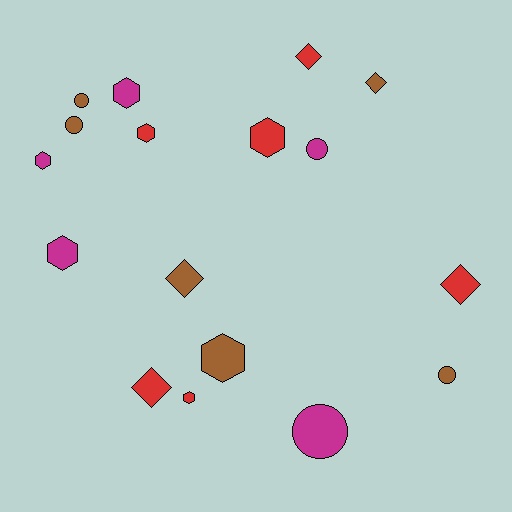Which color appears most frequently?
Brown, with 6 objects.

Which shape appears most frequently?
Hexagon, with 7 objects.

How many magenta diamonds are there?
There are no magenta diamonds.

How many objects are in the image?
There are 17 objects.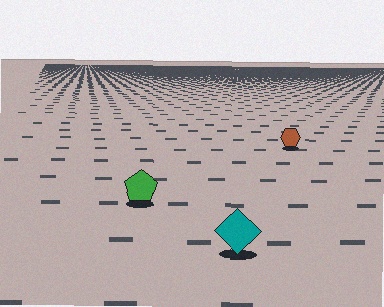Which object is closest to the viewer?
The teal diamond is closest. The texture marks near it are larger and more spread out.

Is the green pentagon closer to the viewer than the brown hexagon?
Yes. The green pentagon is closer — you can tell from the texture gradient: the ground texture is coarser near it.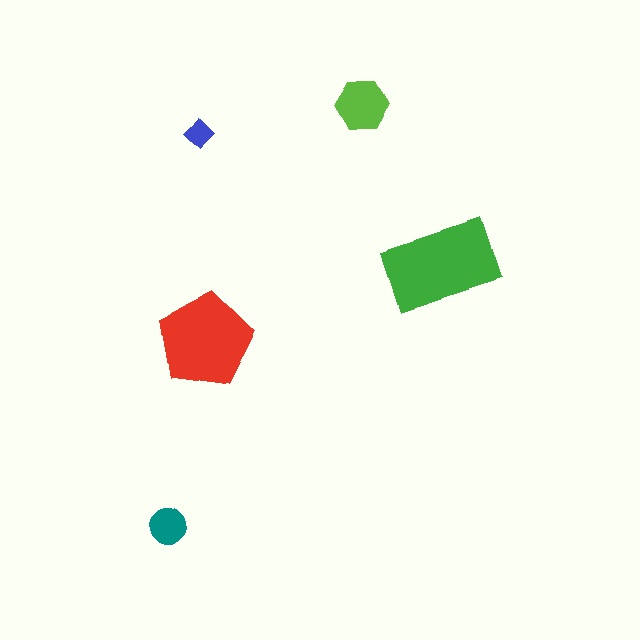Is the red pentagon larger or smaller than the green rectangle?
Smaller.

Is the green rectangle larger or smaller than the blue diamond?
Larger.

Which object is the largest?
The green rectangle.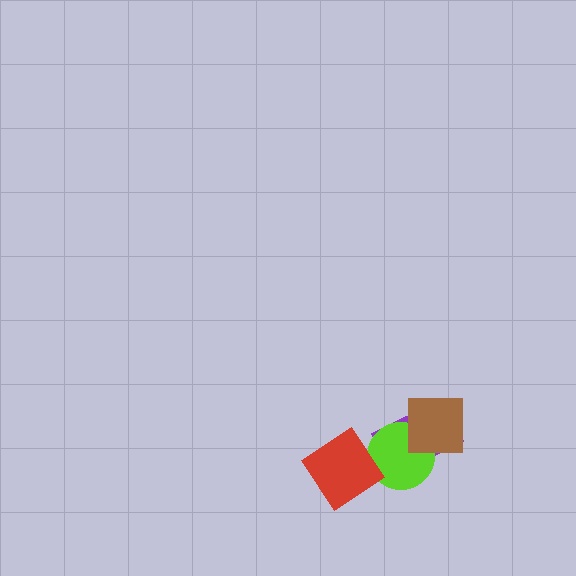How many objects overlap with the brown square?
2 objects overlap with the brown square.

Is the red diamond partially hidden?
No, no other shape covers it.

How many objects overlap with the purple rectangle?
2 objects overlap with the purple rectangle.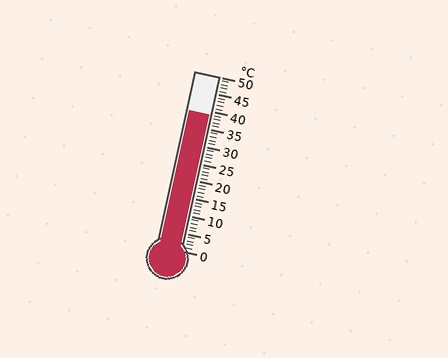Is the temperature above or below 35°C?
The temperature is above 35°C.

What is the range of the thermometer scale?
The thermometer scale ranges from 0°C to 50°C.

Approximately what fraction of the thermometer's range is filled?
The thermometer is filled to approximately 80% of its range.